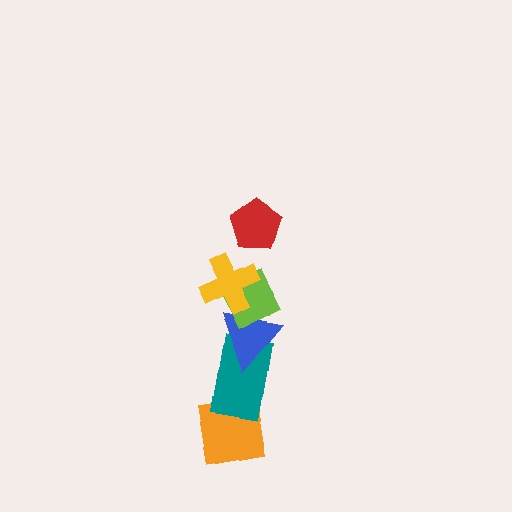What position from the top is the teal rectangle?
The teal rectangle is 5th from the top.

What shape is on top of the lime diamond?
The yellow cross is on top of the lime diamond.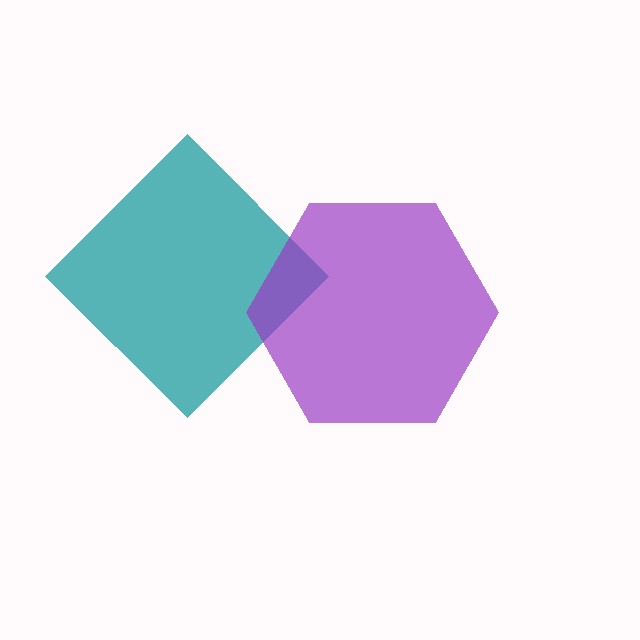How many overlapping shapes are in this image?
There are 2 overlapping shapes in the image.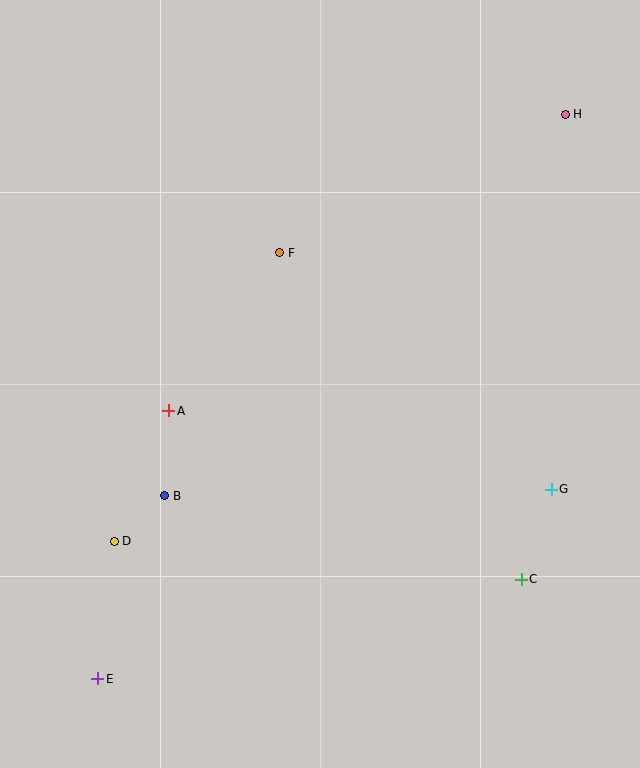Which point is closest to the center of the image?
Point F at (280, 253) is closest to the center.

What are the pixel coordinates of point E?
Point E is at (98, 679).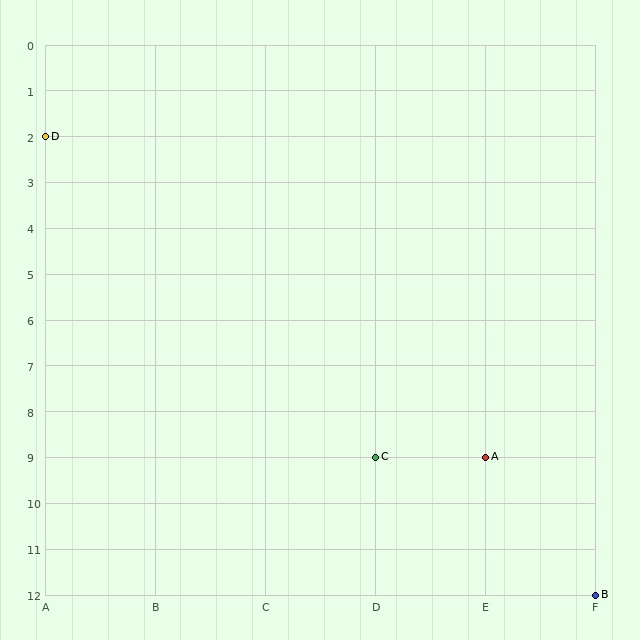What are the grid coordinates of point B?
Point B is at grid coordinates (F, 12).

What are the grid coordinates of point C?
Point C is at grid coordinates (D, 9).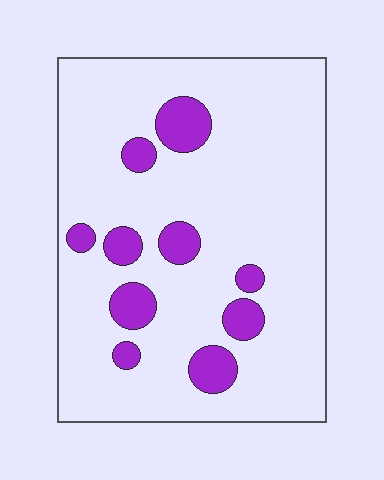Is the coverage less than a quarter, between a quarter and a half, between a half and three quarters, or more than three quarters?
Less than a quarter.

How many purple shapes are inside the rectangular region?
10.